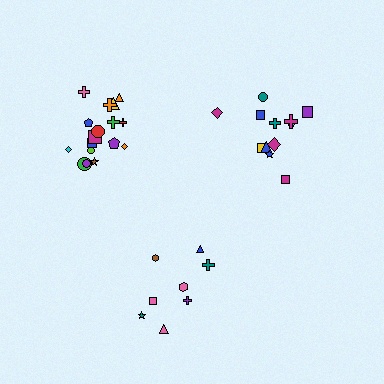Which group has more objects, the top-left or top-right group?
The top-left group.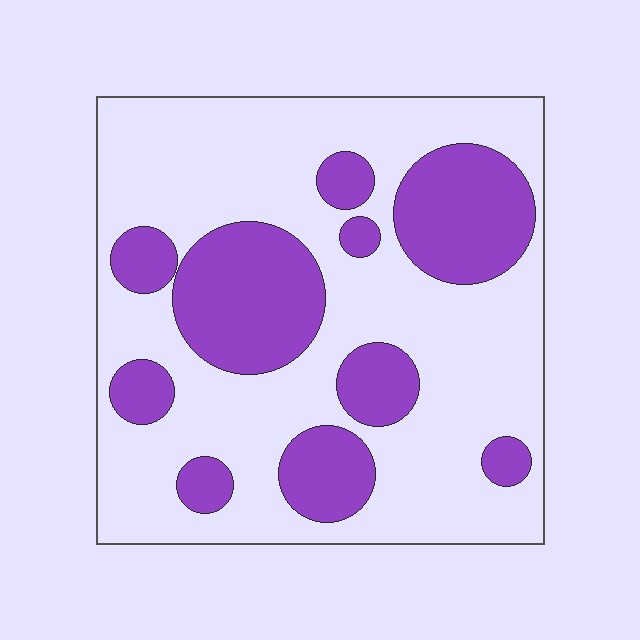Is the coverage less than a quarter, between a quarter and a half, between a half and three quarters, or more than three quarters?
Between a quarter and a half.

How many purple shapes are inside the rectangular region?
10.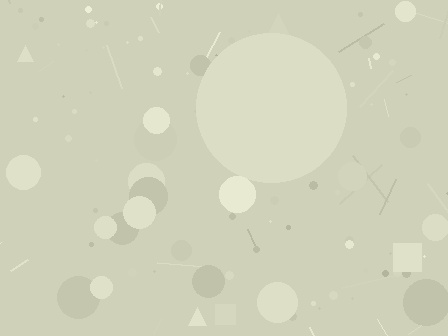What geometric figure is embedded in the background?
A circle is embedded in the background.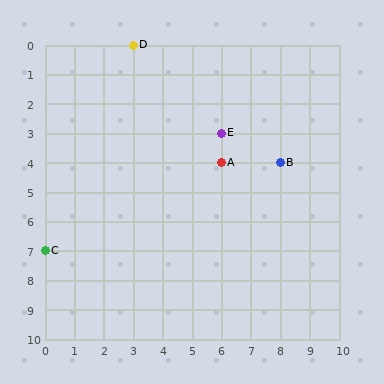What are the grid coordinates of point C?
Point C is at grid coordinates (0, 7).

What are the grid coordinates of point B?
Point B is at grid coordinates (8, 4).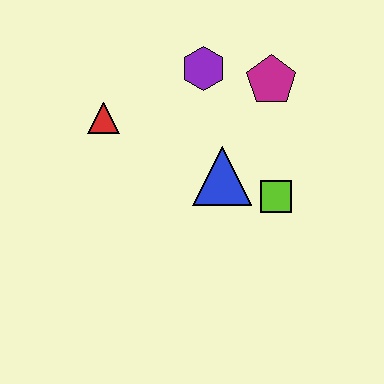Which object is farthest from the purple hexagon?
The lime square is farthest from the purple hexagon.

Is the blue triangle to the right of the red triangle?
Yes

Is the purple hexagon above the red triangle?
Yes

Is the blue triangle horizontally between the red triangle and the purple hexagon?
No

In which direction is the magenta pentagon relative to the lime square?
The magenta pentagon is above the lime square.